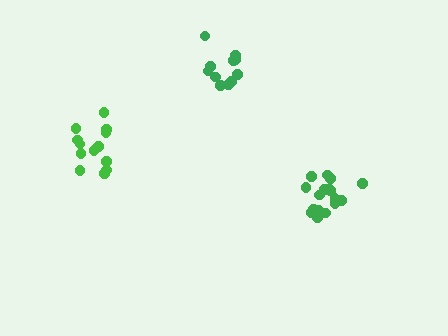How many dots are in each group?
Group 1: 17 dots, Group 2: 11 dots, Group 3: 13 dots (41 total).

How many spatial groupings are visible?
There are 3 spatial groupings.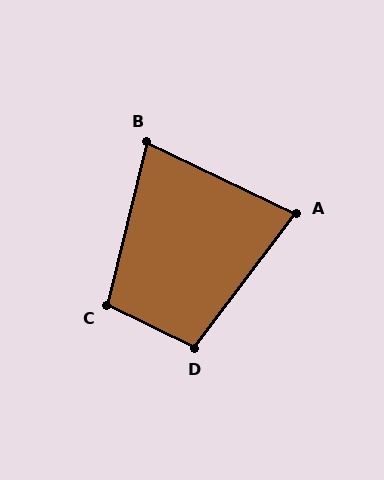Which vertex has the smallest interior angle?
A, at approximately 78 degrees.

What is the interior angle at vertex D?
Approximately 102 degrees (obtuse).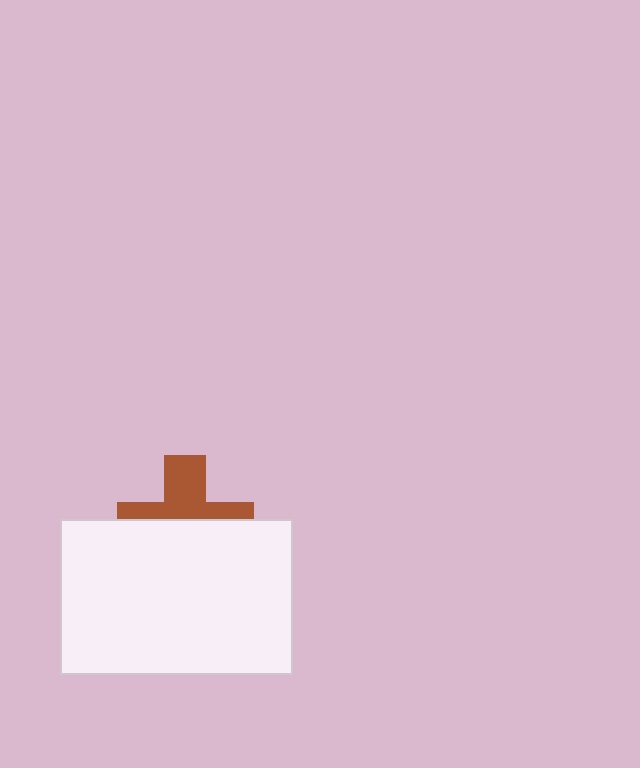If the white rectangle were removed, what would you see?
You would see the complete brown cross.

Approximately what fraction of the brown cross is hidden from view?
Roughly 55% of the brown cross is hidden behind the white rectangle.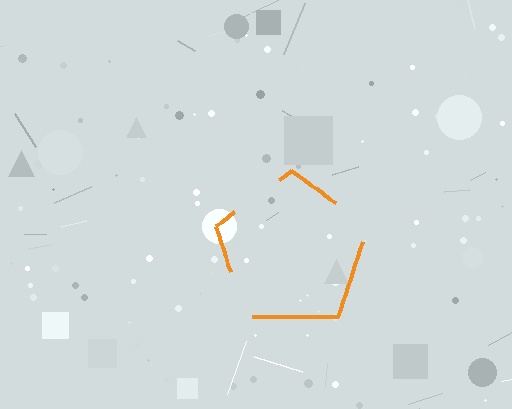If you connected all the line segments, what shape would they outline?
They would outline a pentagon.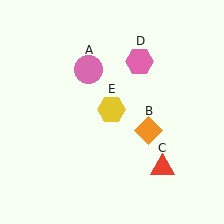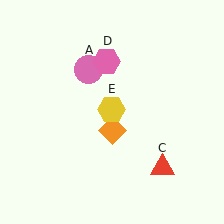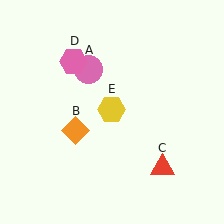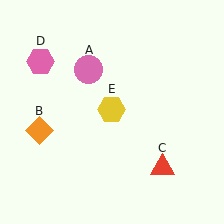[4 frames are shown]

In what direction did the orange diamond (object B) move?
The orange diamond (object B) moved left.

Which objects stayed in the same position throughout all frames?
Pink circle (object A) and red triangle (object C) and yellow hexagon (object E) remained stationary.